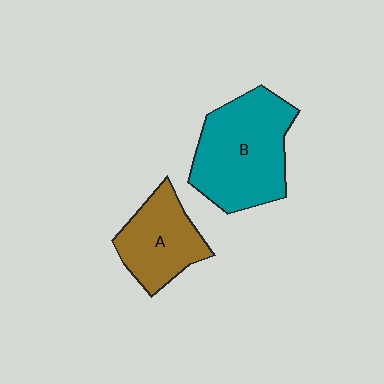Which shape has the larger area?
Shape B (teal).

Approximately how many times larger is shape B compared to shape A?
Approximately 1.5 times.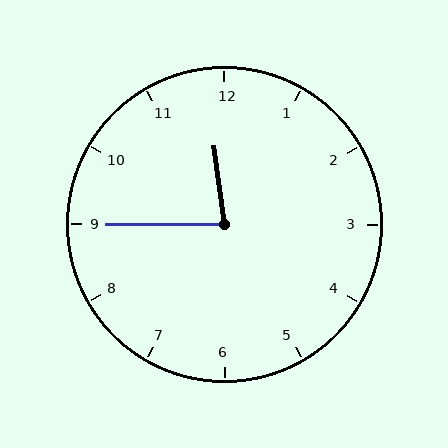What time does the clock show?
11:45.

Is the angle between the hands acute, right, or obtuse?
It is acute.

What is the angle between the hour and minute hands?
Approximately 82 degrees.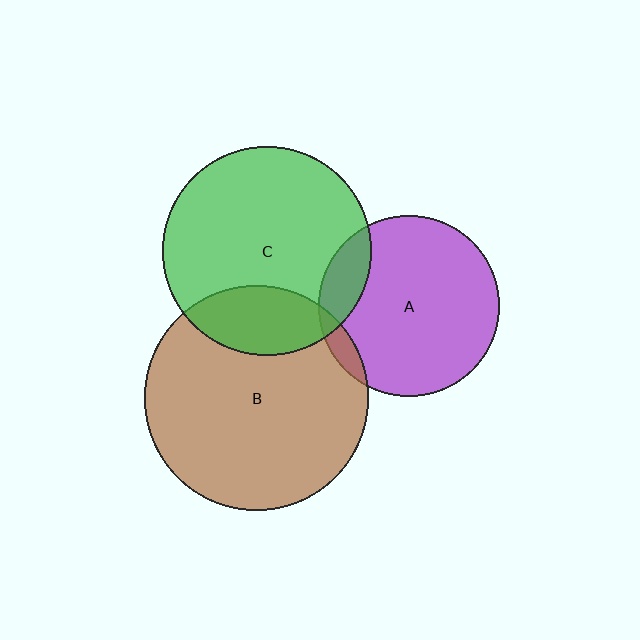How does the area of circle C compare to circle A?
Approximately 1.3 times.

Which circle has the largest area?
Circle B (brown).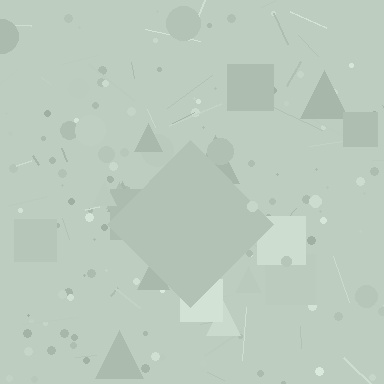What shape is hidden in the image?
A diamond is hidden in the image.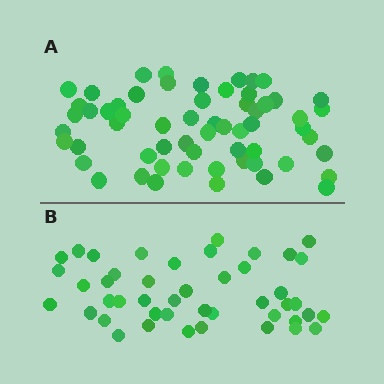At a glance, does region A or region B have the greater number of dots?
Region A (the top region) has more dots.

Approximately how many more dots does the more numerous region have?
Region A has approximately 15 more dots than region B.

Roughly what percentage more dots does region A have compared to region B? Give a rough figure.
About 35% more.